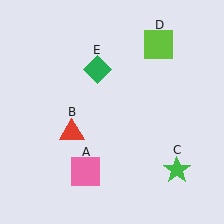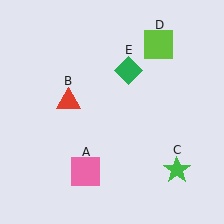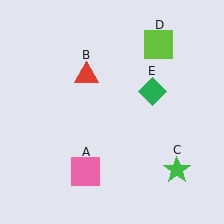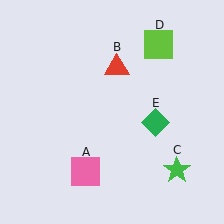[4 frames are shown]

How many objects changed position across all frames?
2 objects changed position: red triangle (object B), green diamond (object E).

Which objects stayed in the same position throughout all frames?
Pink square (object A) and green star (object C) and lime square (object D) remained stationary.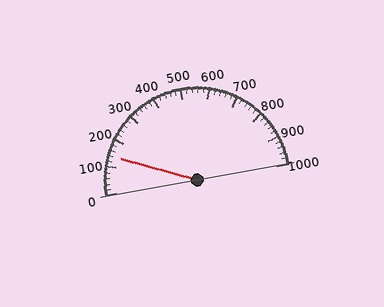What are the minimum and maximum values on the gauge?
The gauge ranges from 0 to 1000.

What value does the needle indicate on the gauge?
The needle indicates approximately 140.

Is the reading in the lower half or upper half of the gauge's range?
The reading is in the lower half of the range (0 to 1000).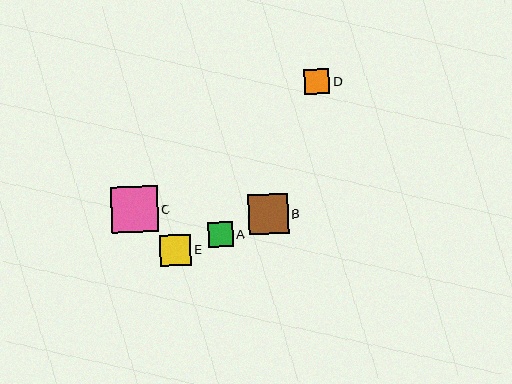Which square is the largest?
Square C is the largest with a size of approximately 46 pixels.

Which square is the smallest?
Square A is the smallest with a size of approximately 24 pixels.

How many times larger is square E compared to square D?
Square E is approximately 1.2 times the size of square D.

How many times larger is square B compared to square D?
Square B is approximately 1.6 times the size of square D.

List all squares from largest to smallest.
From largest to smallest: C, B, E, D, A.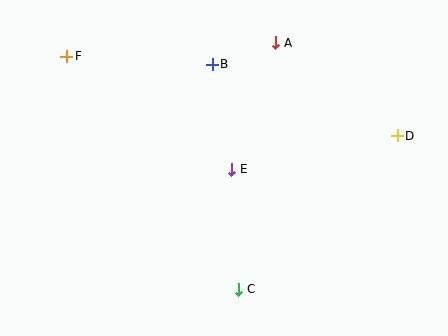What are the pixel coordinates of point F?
Point F is at (67, 56).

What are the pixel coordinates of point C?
Point C is at (239, 289).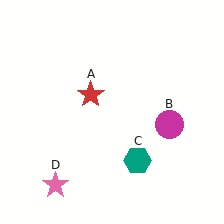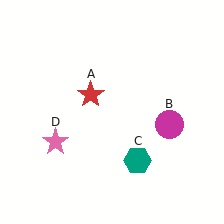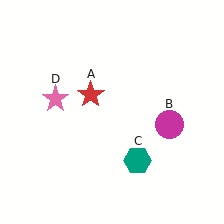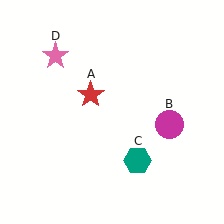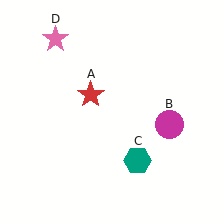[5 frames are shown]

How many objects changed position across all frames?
1 object changed position: pink star (object D).